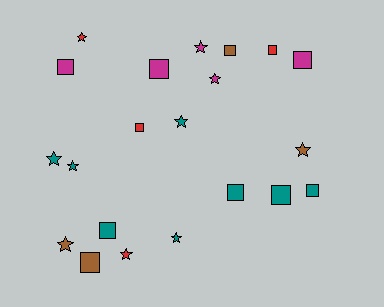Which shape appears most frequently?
Square, with 11 objects.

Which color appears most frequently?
Teal, with 8 objects.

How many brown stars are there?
There are 2 brown stars.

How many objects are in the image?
There are 21 objects.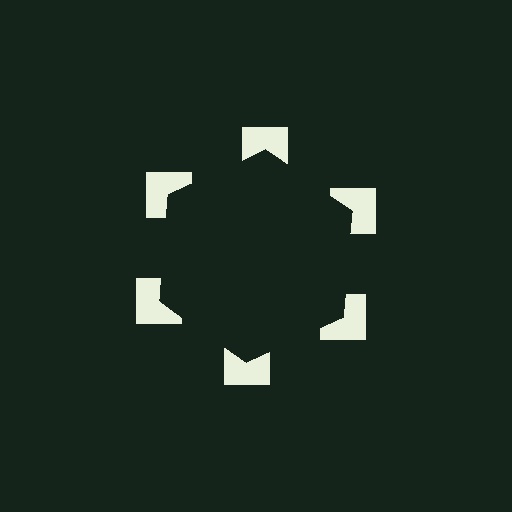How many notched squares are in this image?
There are 6 — one at each vertex of the illusory hexagon.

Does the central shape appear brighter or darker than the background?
It typically appears slightly darker than the background, even though no actual brightness change is drawn.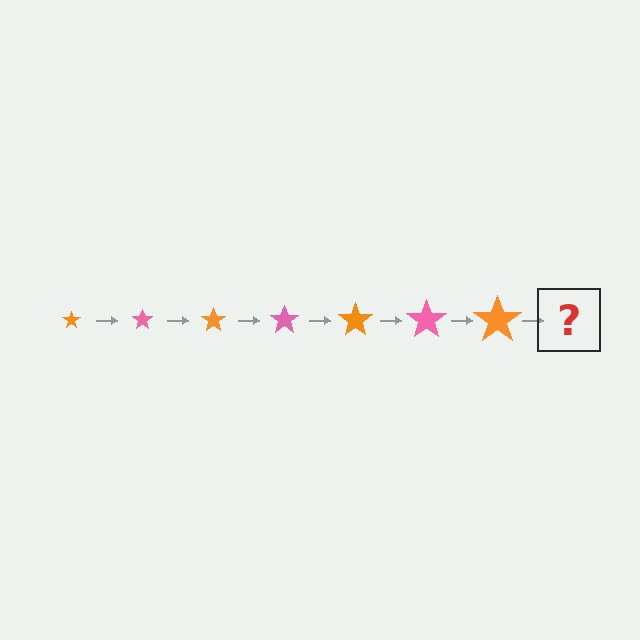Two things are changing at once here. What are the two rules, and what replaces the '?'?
The two rules are that the star grows larger each step and the color cycles through orange and pink. The '?' should be a pink star, larger than the previous one.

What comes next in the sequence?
The next element should be a pink star, larger than the previous one.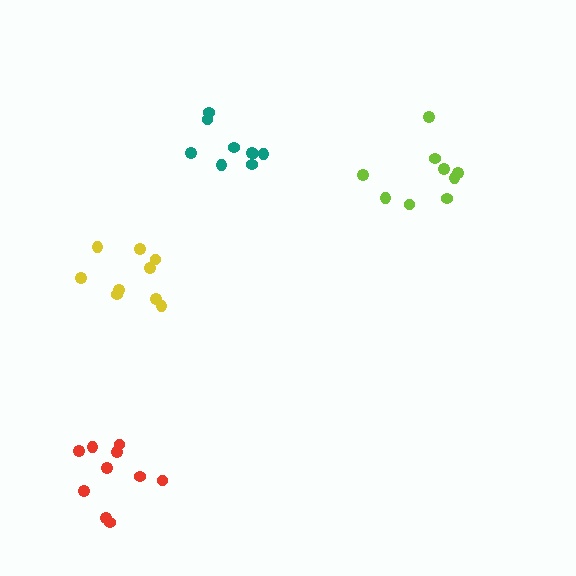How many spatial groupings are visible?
There are 4 spatial groupings.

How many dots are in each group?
Group 1: 9 dots, Group 2: 9 dots, Group 3: 9 dots, Group 4: 10 dots (37 total).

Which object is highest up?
The teal cluster is topmost.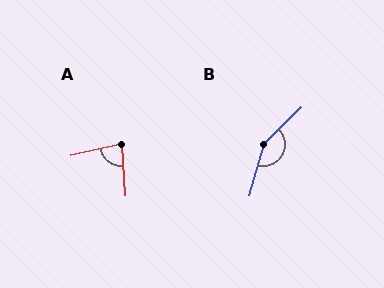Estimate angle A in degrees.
Approximately 82 degrees.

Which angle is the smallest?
A, at approximately 82 degrees.